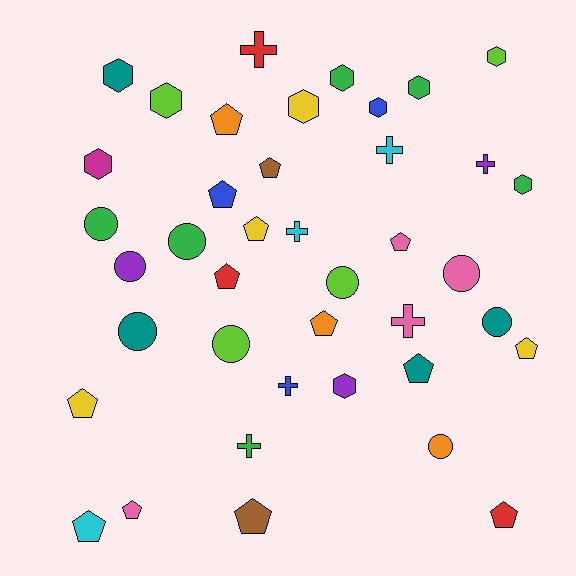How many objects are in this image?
There are 40 objects.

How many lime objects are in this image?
There are 4 lime objects.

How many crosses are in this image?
There are 7 crosses.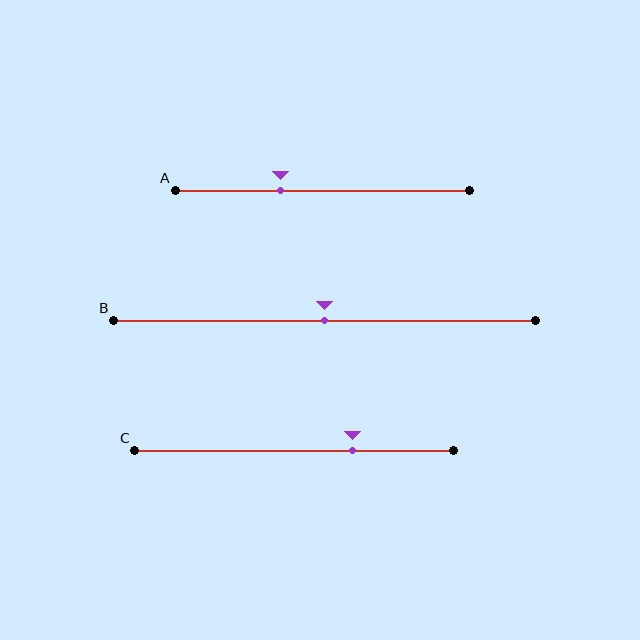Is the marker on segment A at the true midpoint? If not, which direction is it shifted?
No, the marker on segment A is shifted to the left by about 14% of the segment length.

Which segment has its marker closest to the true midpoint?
Segment B has its marker closest to the true midpoint.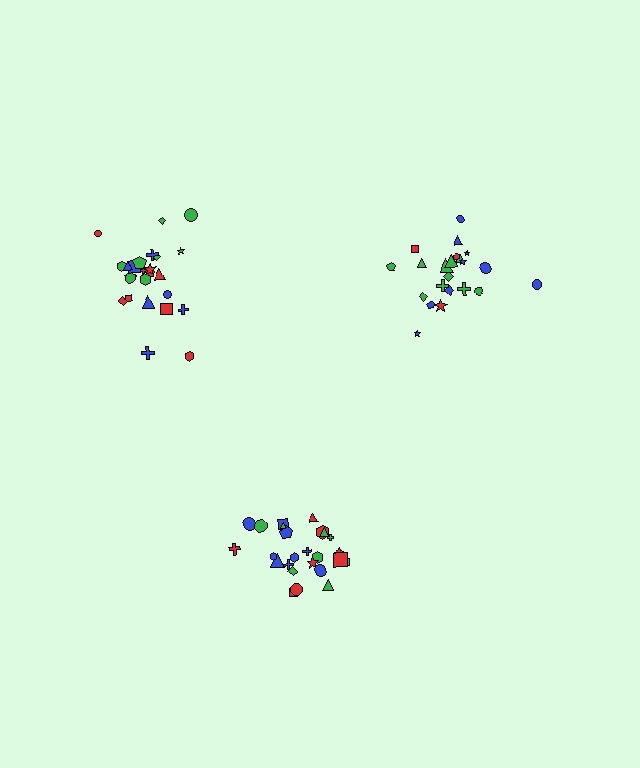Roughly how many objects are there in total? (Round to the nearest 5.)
Roughly 70 objects in total.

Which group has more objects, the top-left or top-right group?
The top-left group.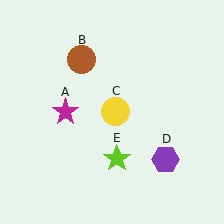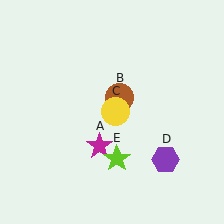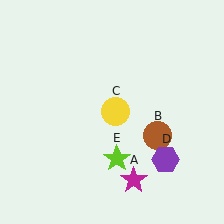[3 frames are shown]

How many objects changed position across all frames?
2 objects changed position: magenta star (object A), brown circle (object B).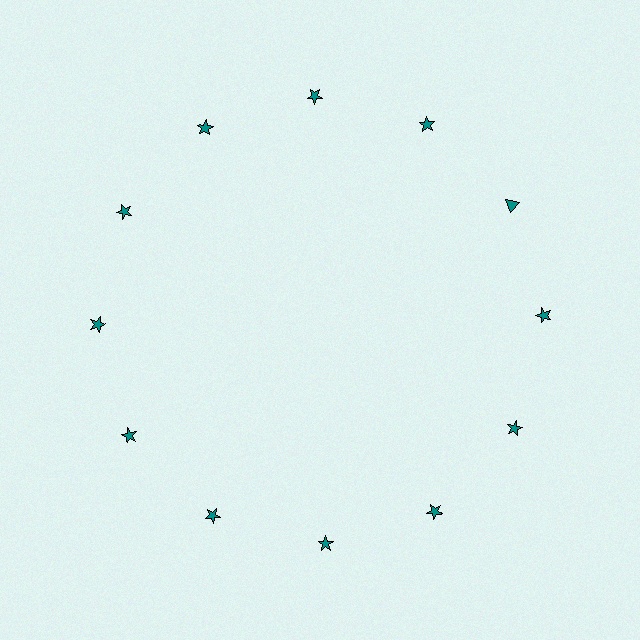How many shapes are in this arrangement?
There are 12 shapes arranged in a ring pattern.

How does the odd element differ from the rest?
It has a different shape: triangle instead of star.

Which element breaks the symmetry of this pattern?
The teal triangle at roughly the 2 o'clock position breaks the symmetry. All other shapes are teal stars.